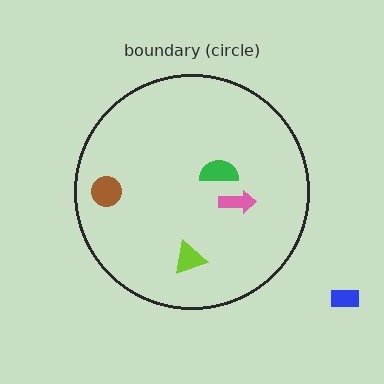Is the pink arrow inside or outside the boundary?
Inside.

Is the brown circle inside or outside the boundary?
Inside.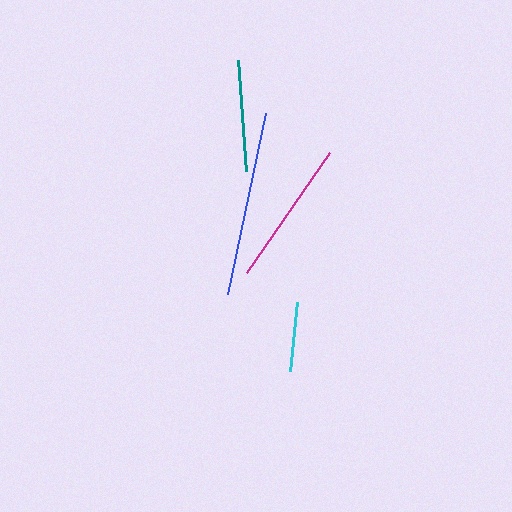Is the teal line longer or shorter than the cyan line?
The teal line is longer than the cyan line.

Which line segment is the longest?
The blue line is the longest at approximately 184 pixels.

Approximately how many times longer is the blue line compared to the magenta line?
The blue line is approximately 1.3 times the length of the magenta line.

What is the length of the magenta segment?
The magenta segment is approximately 146 pixels long.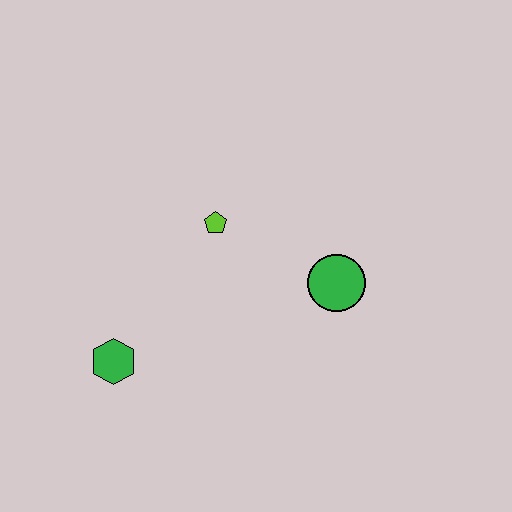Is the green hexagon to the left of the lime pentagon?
Yes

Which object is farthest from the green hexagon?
The green circle is farthest from the green hexagon.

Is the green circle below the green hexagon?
No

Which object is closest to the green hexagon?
The lime pentagon is closest to the green hexagon.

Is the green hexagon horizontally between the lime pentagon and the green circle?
No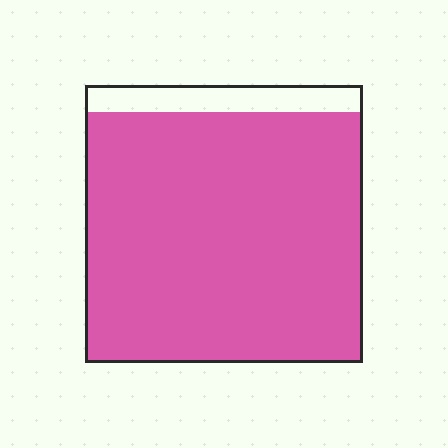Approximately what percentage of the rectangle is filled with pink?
Approximately 90%.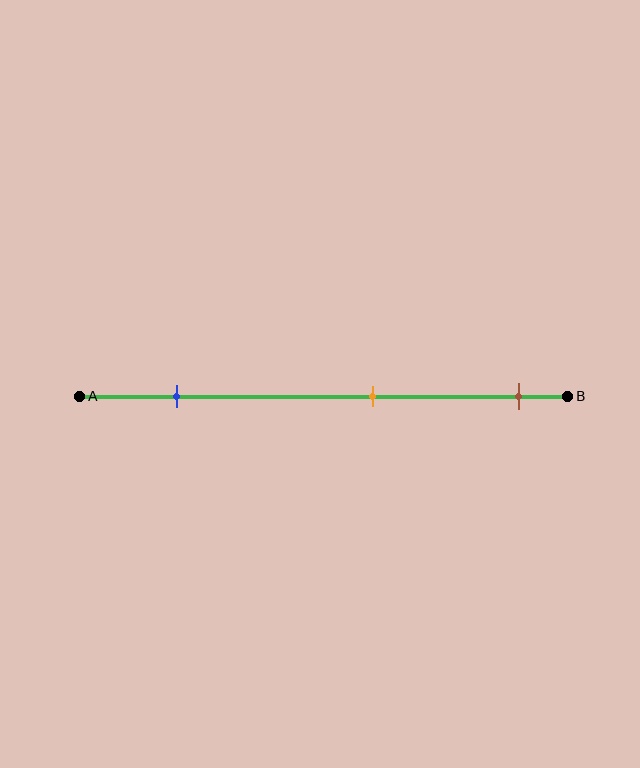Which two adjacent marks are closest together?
The orange and brown marks are the closest adjacent pair.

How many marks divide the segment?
There are 3 marks dividing the segment.